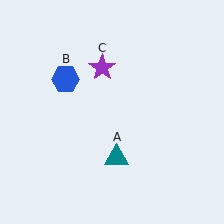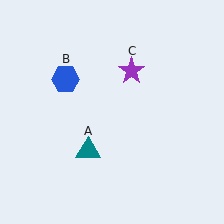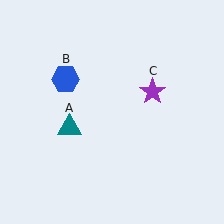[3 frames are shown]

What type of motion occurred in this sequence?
The teal triangle (object A), purple star (object C) rotated clockwise around the center of the scene.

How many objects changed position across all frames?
2 objects changed position: teal triangle (object A), purple star (object C).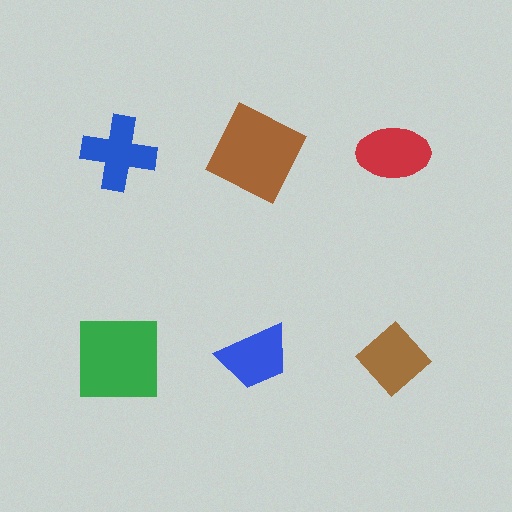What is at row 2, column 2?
A blue trapezoid.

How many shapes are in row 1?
3 shapes.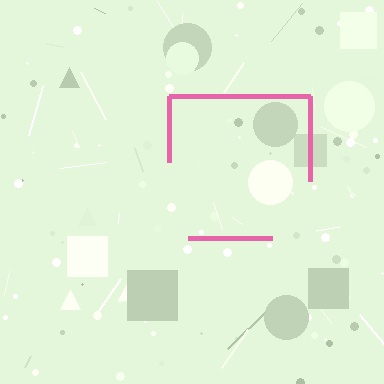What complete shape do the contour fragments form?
The contour fragments form a square.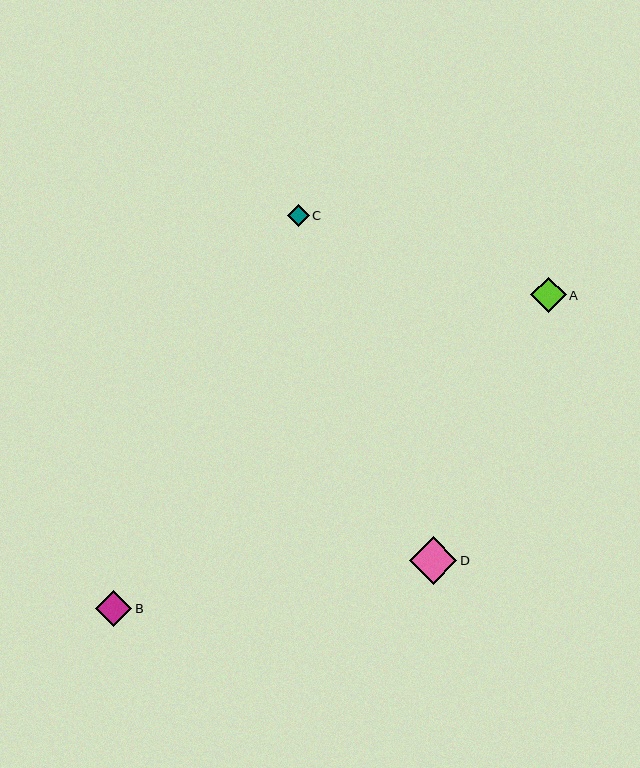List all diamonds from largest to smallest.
From largest to smallest: D, B, A, C.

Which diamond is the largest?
Diamond D is the largest with a size of approximately 47 pixels.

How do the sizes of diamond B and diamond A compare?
Diamond B and diamond A are approximately the same size.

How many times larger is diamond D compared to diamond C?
Diamond D is approximately 2.2 times the size of diamond C.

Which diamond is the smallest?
Diamond C is the smallest with a size of approximately 22 pixels.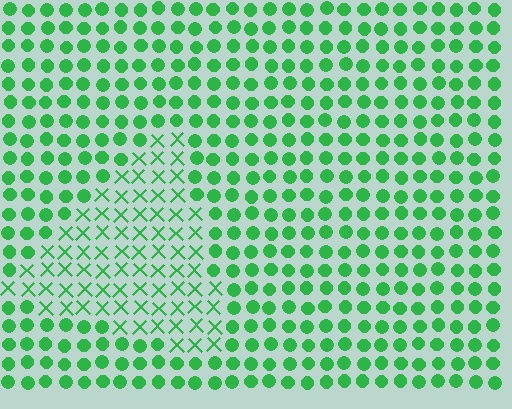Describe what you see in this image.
The image is filled with small green elements arranged in a uniform grid. A triangle-shaped region contains X marks, while the surrounding area contains circles. The boundary is defined purely by the change in element shape.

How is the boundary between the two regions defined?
The boundary is defined by a change in element shape: X marks inside vs. circles outside. All elements share the same color and spacing.